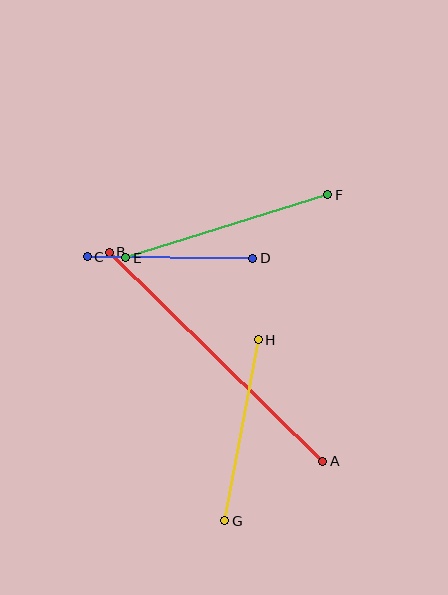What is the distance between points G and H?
The distance is approximately 184 pixels.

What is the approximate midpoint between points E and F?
The midpoint is at approximately (227, 226) pixels.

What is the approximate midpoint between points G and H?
The midpoint is at approximately (242, 430) pixels.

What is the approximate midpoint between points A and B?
The midpoint is at approximately (216, 357) pixels.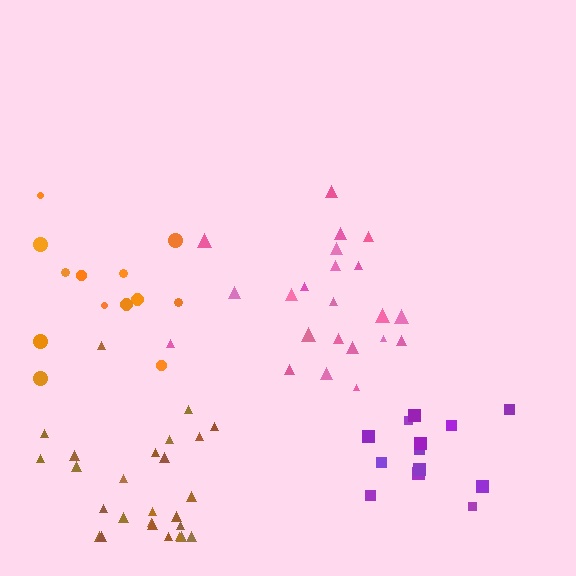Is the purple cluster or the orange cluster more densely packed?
Purple.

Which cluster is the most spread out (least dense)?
Orange.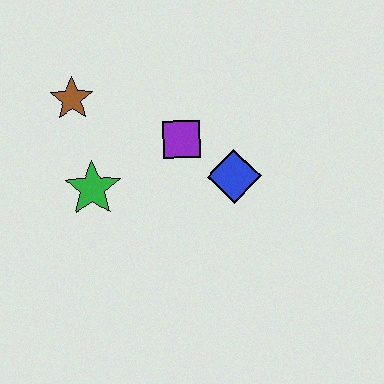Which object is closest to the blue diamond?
The purple square is closest to the blue diamond.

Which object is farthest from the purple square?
The brown star is farthest from the purple square.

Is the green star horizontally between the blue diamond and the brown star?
Yes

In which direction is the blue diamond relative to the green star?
The blue diamond is to the right of the green star.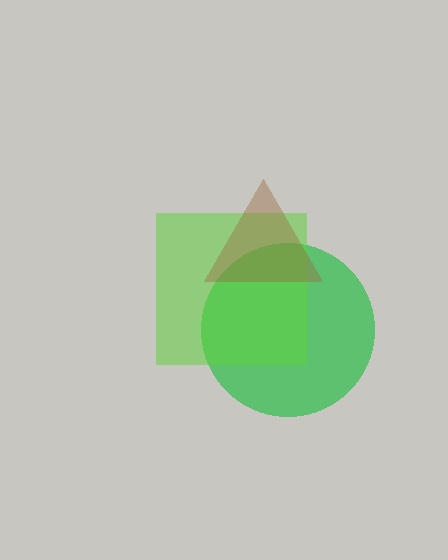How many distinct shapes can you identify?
There are 3 distinct shapes: a green circle, a lime square, a brown triangle.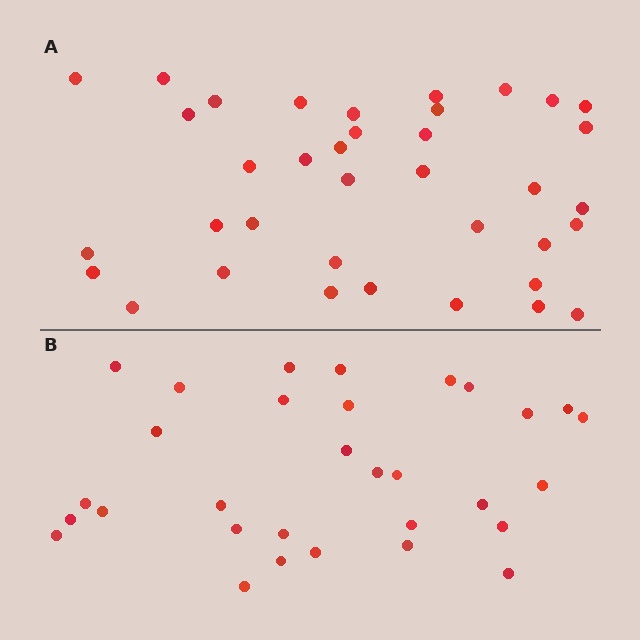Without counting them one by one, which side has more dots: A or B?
Region A (the top region) has more dots.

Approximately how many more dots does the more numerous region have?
Region A has about 6 more dots than region B.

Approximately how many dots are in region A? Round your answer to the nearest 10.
About 40 dots. (The exact count is 37, which rounds to 40.)